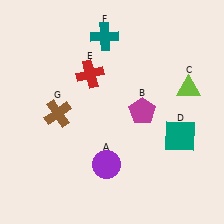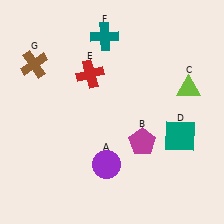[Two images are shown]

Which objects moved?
The objects that moved are: the magenta pentagon (B), the brown cross (G).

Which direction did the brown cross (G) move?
The brown cross (G) moved up.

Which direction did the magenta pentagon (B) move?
The magenta pentagon (B) moved down.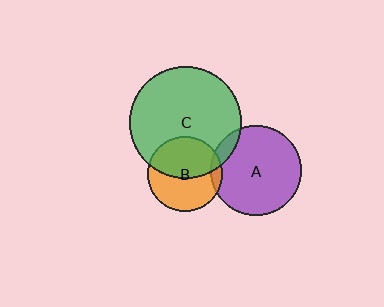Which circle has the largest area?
Circle C (green).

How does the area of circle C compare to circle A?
Approximately 1.6 times.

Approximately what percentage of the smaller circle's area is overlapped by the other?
Approximately 50%.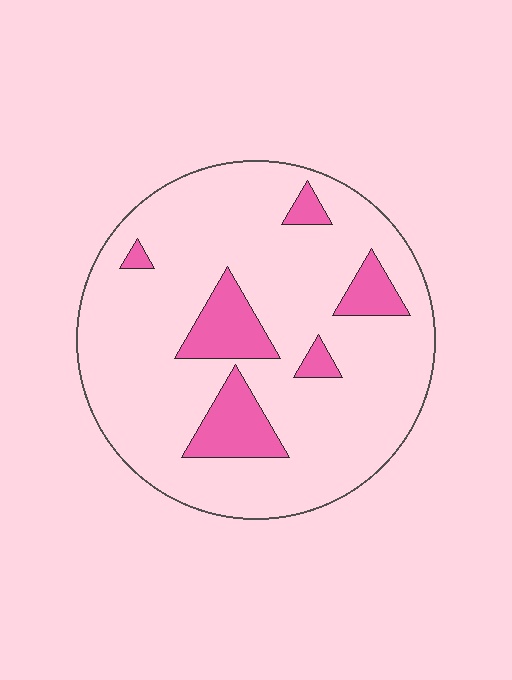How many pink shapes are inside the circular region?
6.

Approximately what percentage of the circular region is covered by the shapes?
Approximately 15%.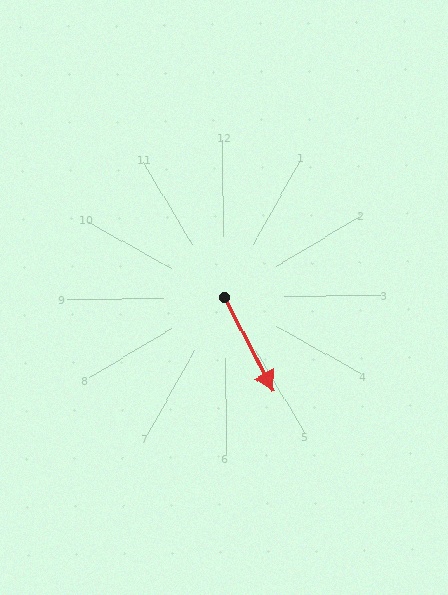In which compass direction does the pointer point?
Southeast.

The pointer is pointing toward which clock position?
Roughly 5 o'clock.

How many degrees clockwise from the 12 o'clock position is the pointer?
Approximately 153 degrees.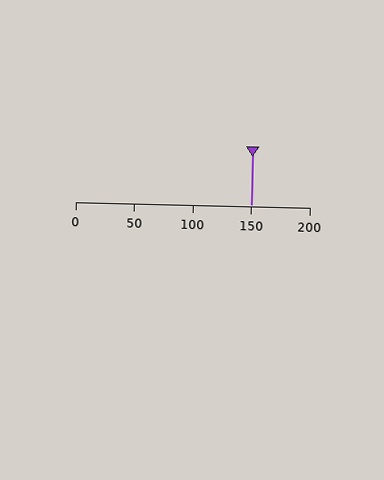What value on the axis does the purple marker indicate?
The marker indicates approximately 150.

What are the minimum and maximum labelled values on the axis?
The axis runs from 0 to 200.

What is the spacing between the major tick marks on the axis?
The major ticks are spaced 50 apart.